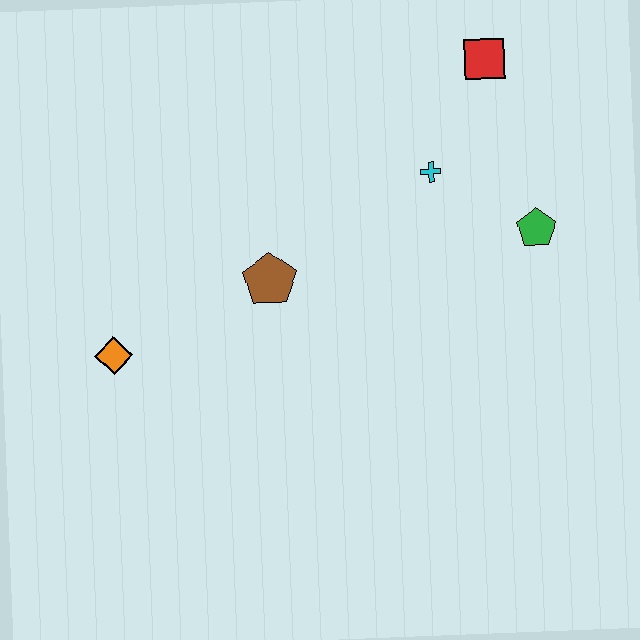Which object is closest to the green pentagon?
The cyan cross is closest to the green pentagon.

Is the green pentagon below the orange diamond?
No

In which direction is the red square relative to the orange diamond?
The red square is to the right of the orange diamond.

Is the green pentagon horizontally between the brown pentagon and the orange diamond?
No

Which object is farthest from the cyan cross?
The orange diamond is farthest from the cyan cross.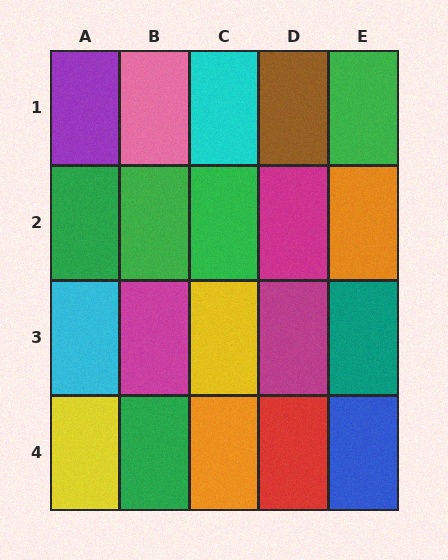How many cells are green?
5 cells are green.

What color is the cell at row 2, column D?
Magenta.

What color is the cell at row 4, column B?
Green.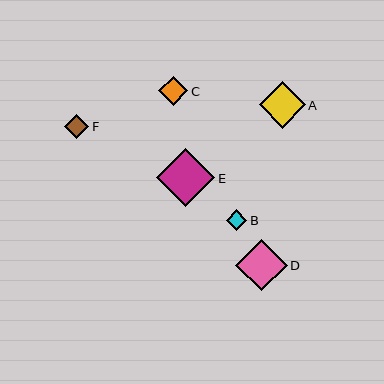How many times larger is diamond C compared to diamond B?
Diamond C is approximately 1.4 times the size of diamond B.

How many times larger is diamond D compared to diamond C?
Diamond D is approximately 1.8 times the size of diamond C.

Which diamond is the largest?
Diamond E is the largest with a size of approximately 58 pixels.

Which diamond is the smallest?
Diamond B is the smallest with a size of approximately 20 pixels.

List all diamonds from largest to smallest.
From largest to smallest: E, D, A, C, F, B.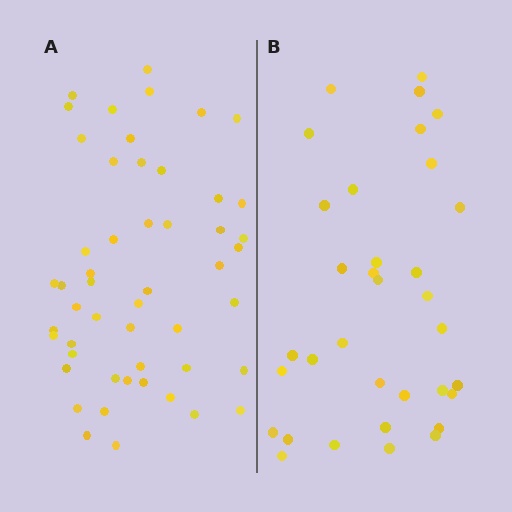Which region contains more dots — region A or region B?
Region A (the left region) has more dots.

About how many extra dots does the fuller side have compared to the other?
Region A has approximately 15 more dots than region B.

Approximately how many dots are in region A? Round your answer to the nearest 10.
About 50 dots. (The exact count is 51, which rounds to 50.)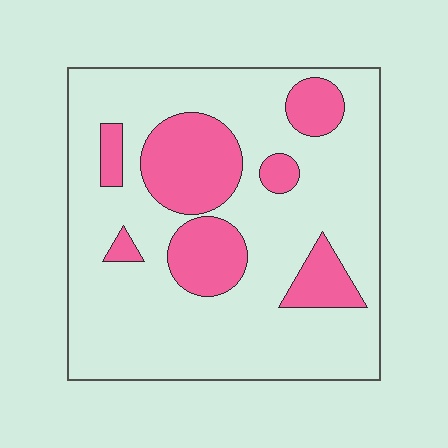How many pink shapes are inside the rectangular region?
7.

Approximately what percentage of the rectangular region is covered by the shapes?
Approximately 25%.